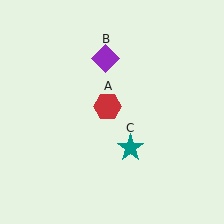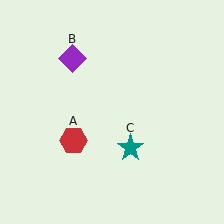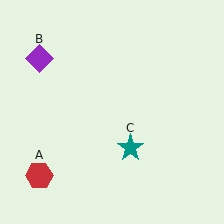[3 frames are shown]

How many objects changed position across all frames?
2 objects changed position: red hexagon (object A), purple diamond (object B).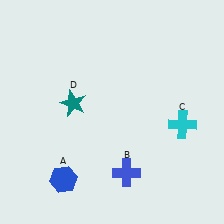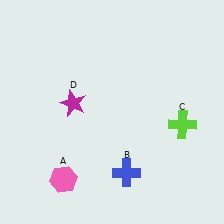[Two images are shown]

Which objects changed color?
A changed from blue to pink. C changed from cyan to lime. D changed from teal to magenta.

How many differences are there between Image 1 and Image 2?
There are 3 differences between the two images.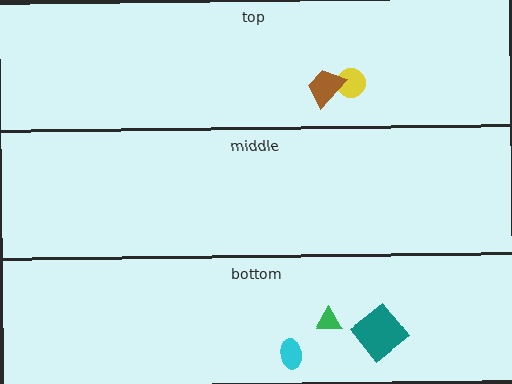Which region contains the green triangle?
The bottom region.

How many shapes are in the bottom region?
3.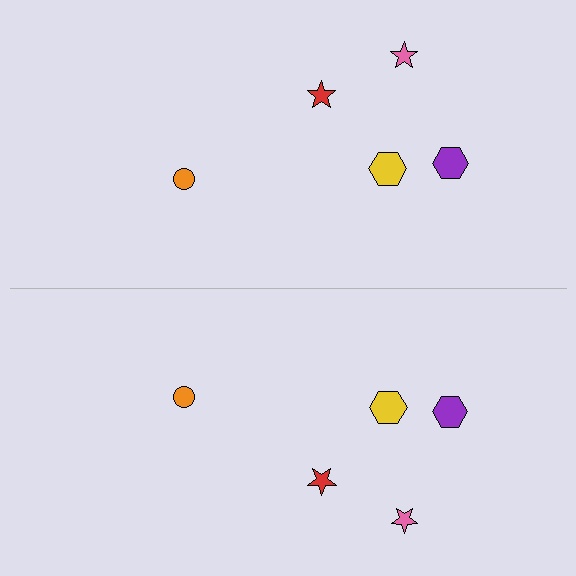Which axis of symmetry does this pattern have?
The pattern has a horizontal axis of symmetry running through the center of the image.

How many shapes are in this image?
There are 10 shapes in this image.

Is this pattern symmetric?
Yes, this pattern has bilateral (reflection) symmetry.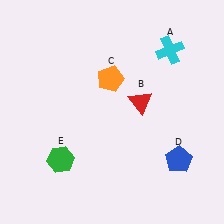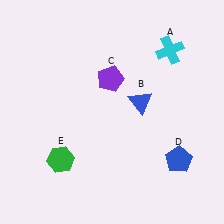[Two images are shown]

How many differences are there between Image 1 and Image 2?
There are 2 differences between the two images.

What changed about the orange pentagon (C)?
In Image 1, C is orange. In Image 2, it changed to purple.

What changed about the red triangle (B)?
In Image 1, B is red. In Image 2, it changed to blue.